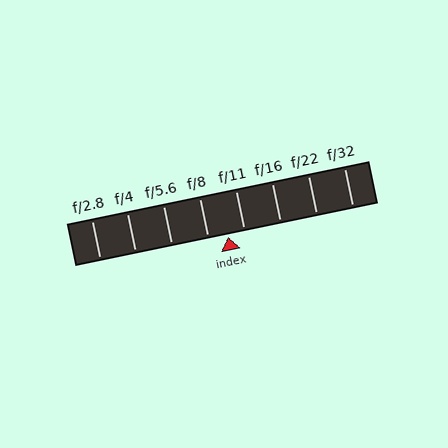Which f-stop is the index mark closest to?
The index mark is closest to f/11.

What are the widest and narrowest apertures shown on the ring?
The widest aperture shown is f/2.8 and the narrowest is f/32.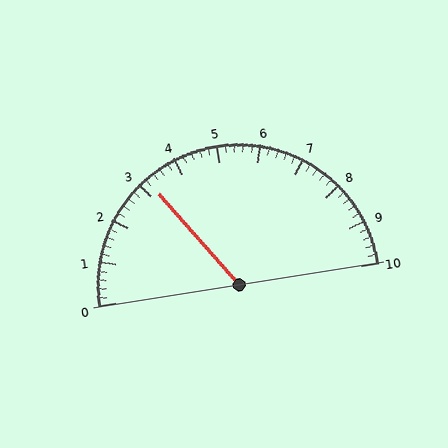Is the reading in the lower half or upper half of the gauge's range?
The reading is in the lower half of the range (0 to 10).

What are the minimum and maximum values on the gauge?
The gauge ranges from 0 to 10.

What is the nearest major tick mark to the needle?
The nearest major tick mark is 3.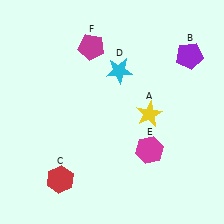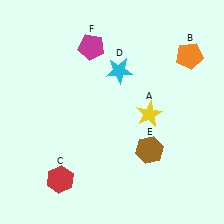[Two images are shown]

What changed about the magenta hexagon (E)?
In Image 1, E is magenta. In Image 2, it changed to brown.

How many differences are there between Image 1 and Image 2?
There are 2 differences between the two images.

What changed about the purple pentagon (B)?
In Image 1, B is purple. In Image 2, it changed to orange.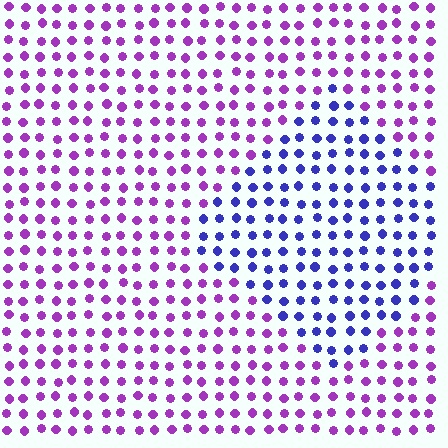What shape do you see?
I see a diamond.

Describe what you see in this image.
The image is filled with small purple elements in a uniform arrangement. A diamond-shaped region is visible where the elements are tinted to a slightly different hue, forming a subtle color boundary.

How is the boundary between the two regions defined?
The boundary is defined purely by a slight shift in hue (about 48 degrees). Spacing, size, and orientation are identical on both sides.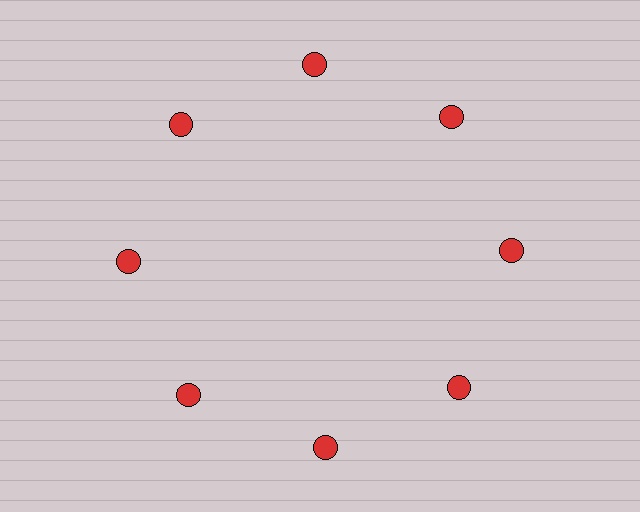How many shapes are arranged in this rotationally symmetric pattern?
There are 8 shapes, arranged in 8 groups of 1.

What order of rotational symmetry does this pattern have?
This pattern has 8-fold rotational symmetry.